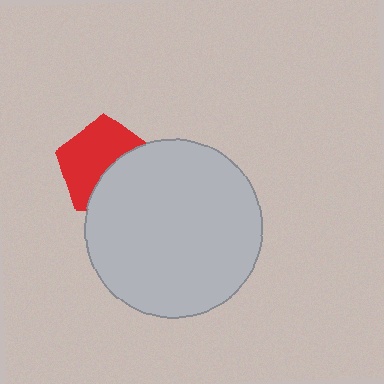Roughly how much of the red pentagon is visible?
About half of it is visible (roughly 58%).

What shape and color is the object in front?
The object in front is a light gray circle.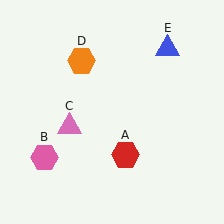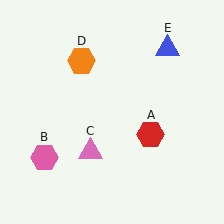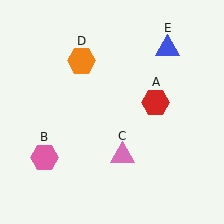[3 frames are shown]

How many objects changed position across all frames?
2 objects changed position: red hexagon (object A), pink triangle (object C).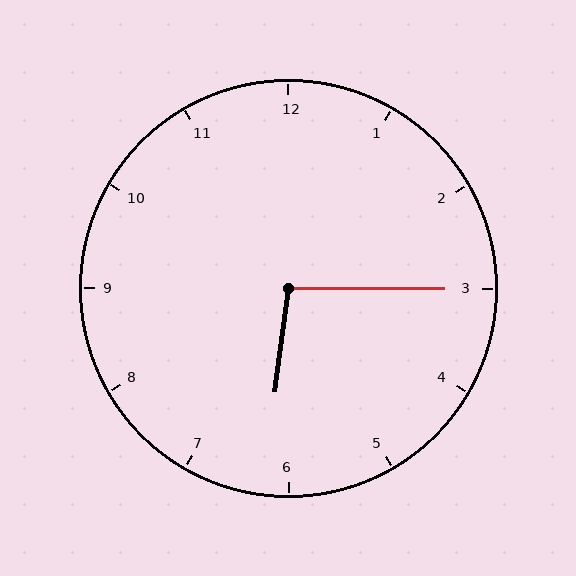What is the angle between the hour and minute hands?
Approximately 98 degrees.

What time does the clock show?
6:15.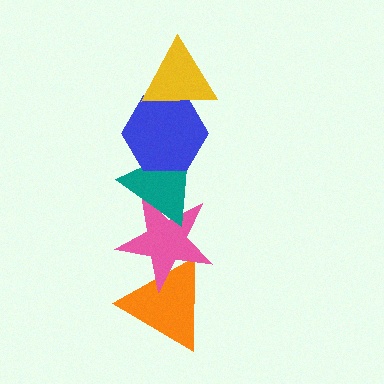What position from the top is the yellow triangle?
The yellow triangle is 1st from the top.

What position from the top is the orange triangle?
The orange triangle is 5th from the top.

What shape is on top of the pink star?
The teal triangle is on top of the pink star.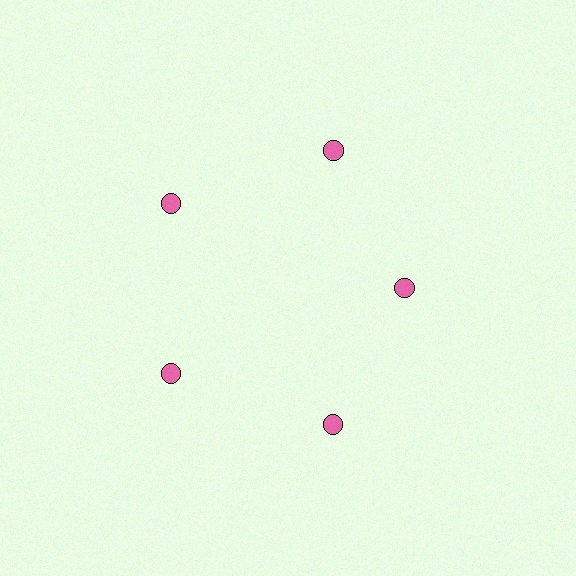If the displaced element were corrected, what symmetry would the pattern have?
It would have 5-fold rotational symmetry — the pattern would map onto itself every 72 degrees.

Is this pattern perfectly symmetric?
No. The 5 pink circles are arranged in a ring, but one element near the 3 o'clock position is pulled inward toward the center, breaking the 5-fold rotational symmetry.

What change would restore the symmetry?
The symmetry would be restored by moving it outward, back onto the ring so that all 5 circles sit at equal angles and equal distance from the center.